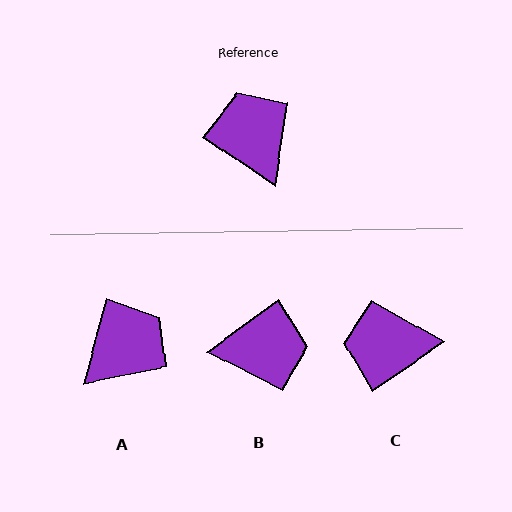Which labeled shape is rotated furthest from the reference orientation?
B, about 109 degrees away.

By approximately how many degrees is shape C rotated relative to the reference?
Approximately 69 degrees counter-clockwise.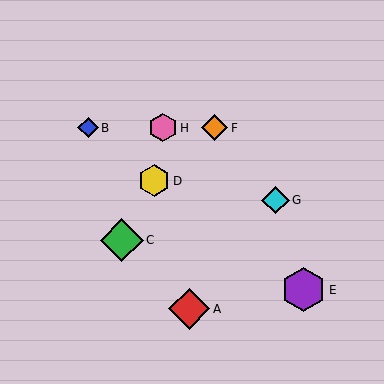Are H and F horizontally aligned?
Yes, both are at y≈128.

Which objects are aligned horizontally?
Objects B, F, H are aligned horizontally.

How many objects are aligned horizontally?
3 objects (B, F, H) are aligned horizontally.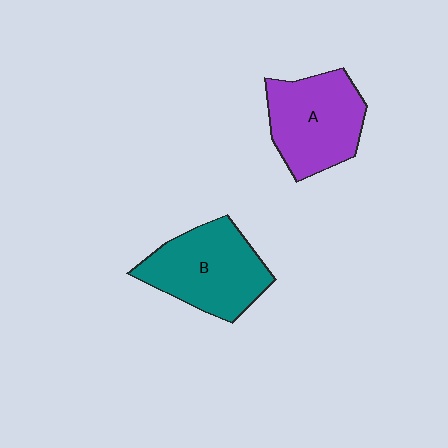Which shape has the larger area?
Shape B (teal).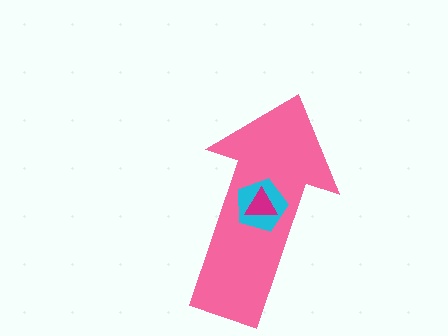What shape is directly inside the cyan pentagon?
The magenta triangle.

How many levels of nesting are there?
3.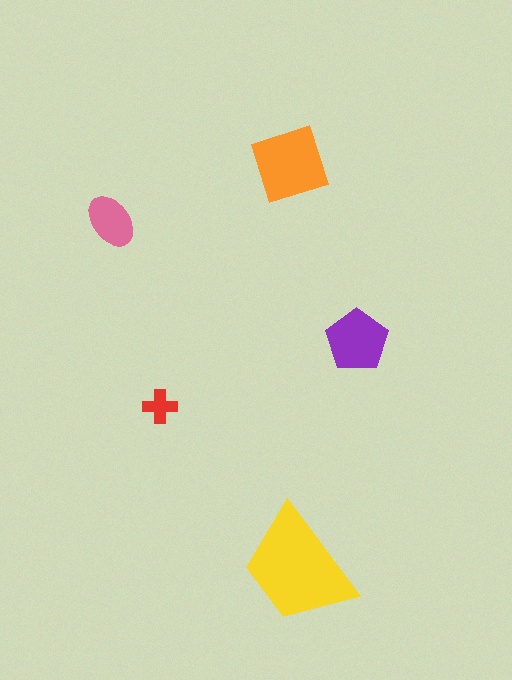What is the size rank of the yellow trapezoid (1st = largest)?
1st.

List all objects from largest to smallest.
The yellow trapezoid, the orange square, the purple pentagon, the pink ellipse, the red cross.